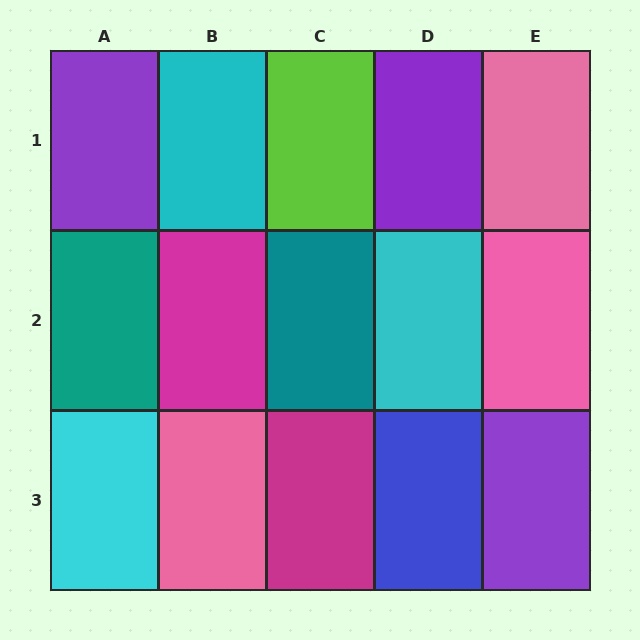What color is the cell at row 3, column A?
Cyan.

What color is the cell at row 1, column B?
Cyan.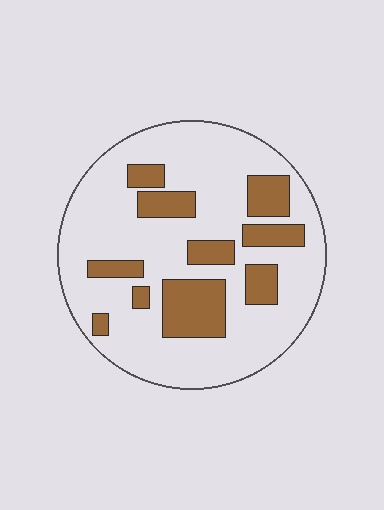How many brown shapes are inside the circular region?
10.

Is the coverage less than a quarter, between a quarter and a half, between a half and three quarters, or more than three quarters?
Less than a quarter.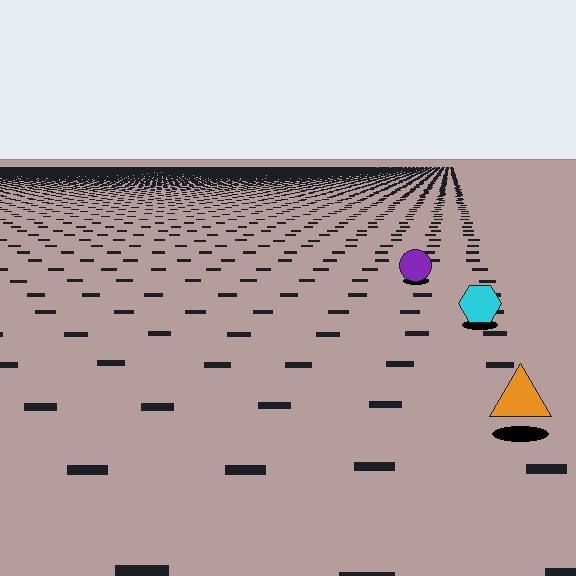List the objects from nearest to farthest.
From nearest to farthest: the orange triangle, the cyan hexagon, the purple circle.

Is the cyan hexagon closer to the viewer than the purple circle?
Yes. The cyan hexagon is closer — you can tell from the texture gradient: the ground texture is coarser near it.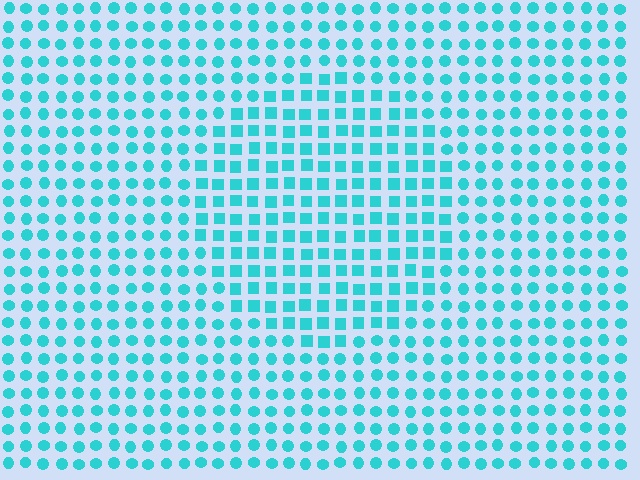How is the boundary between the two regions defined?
The boundary is defined by a change in element shape: squares inside vs. circles outside. All elements share the same color and spacing.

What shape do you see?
I see a circle.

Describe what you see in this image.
The image is filled with small cyan elements arranged in a uniform grid. A circle-shaped region contains squares, while the surrounding area contains circles. The boundary is defined purely by the change in element shape.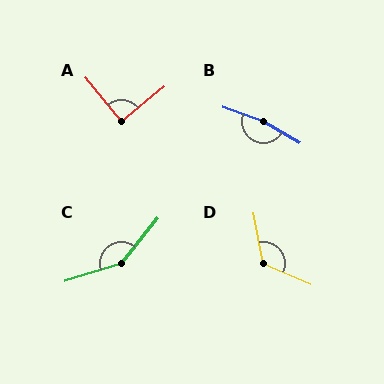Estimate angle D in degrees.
Approximately 123 degrees.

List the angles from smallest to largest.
A (89°), D (123°), C (146°), B (169°).